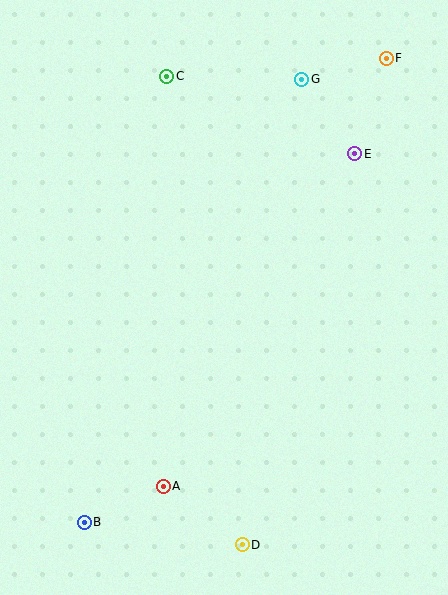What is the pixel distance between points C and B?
The distance between C and B is 454 pixels.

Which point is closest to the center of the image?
Point E at (355, 154) is closest to the center.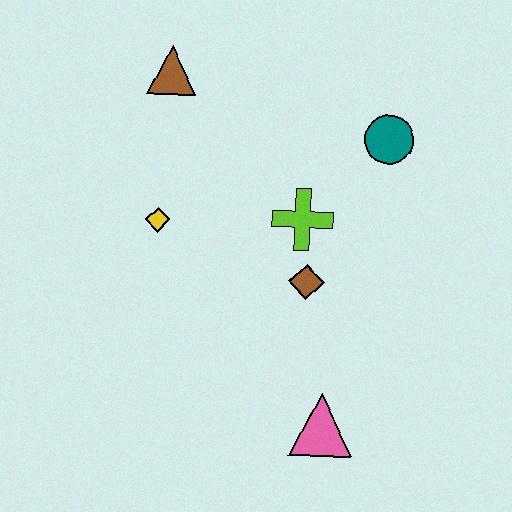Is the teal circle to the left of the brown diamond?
No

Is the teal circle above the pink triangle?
Yes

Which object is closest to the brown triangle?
The yellow diamond is closest to the brown triangle.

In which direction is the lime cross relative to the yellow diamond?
The lime cross is to the right of the yellow diamond.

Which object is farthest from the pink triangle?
The brown triangle is farthest from the pink triangle.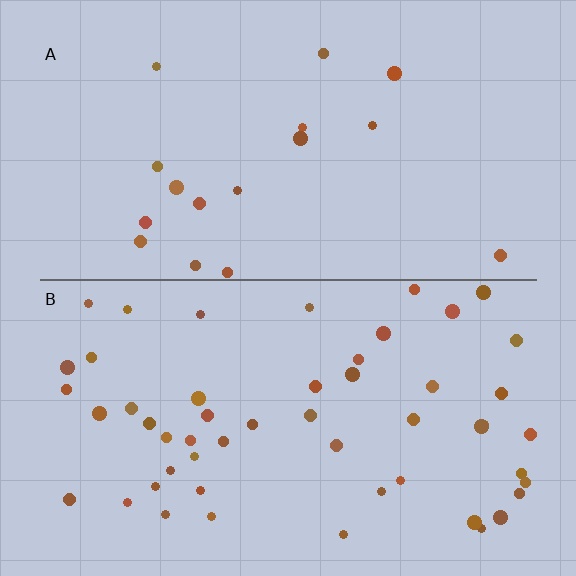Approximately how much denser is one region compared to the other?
Approximately 3.0× — region B over region A.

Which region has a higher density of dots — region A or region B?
B (the bottom).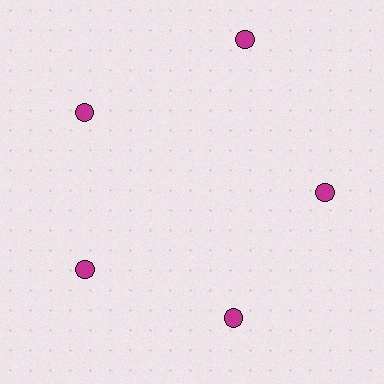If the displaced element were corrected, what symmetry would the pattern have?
It would have 5-fold rotational symmetry — the pattern would map onto itself every 72 degrees.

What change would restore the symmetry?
The symmetry would be restored by moving it inward, back onto the ring so that all 5 circles sit at equal angles and equal distance from the center.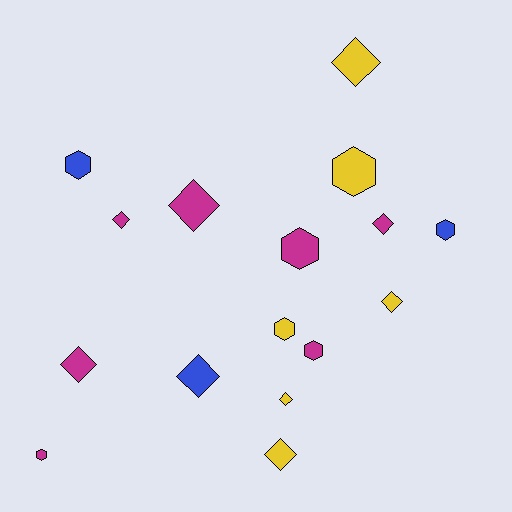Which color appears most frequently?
Magenta, with 7 objects.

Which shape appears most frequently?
Diamond, with 9 objects.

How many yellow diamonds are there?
There are 4 yellow diamonds.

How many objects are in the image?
There are 16 objects.